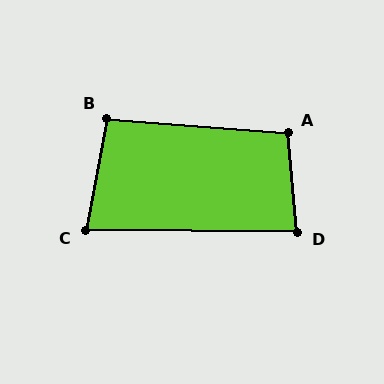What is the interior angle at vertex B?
Approximately 96 degrees (obtuse).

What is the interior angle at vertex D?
Approximately 84 degrees (acute).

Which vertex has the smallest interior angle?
C, at approximately 80 degrees.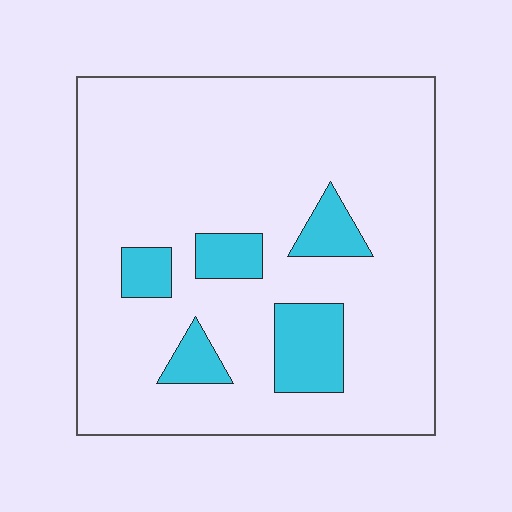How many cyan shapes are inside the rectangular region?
5.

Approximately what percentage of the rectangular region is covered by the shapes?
Approximately 15%.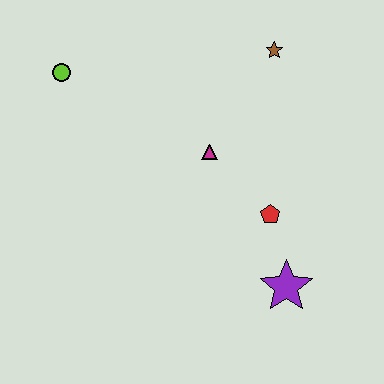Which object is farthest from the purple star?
The lime circle is farthest from the purple star.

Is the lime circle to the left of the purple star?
Yes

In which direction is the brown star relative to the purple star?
The brown star is above the purple star.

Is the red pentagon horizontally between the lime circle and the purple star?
Yes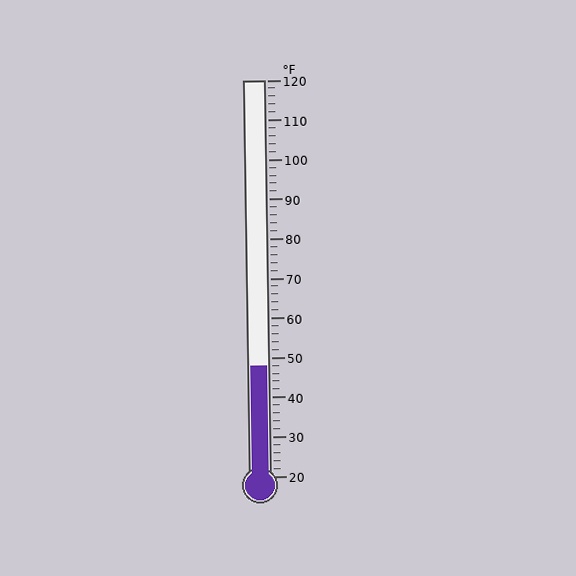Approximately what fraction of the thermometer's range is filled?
The thermometer is filled to approximately 30% of its range.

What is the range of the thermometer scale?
The thermometer scale ranges from 20°F to 120°F.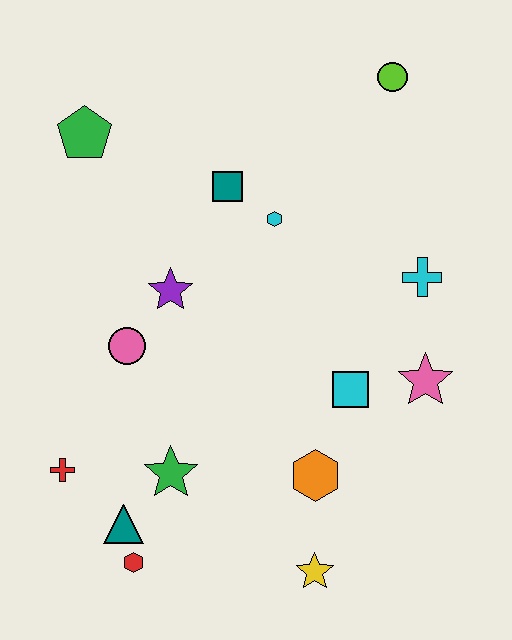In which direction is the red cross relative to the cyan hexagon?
The red cross is below the cyan hexagon.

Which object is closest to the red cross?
The teal triangle is closest to the red cross.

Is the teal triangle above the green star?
No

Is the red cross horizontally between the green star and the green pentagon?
No